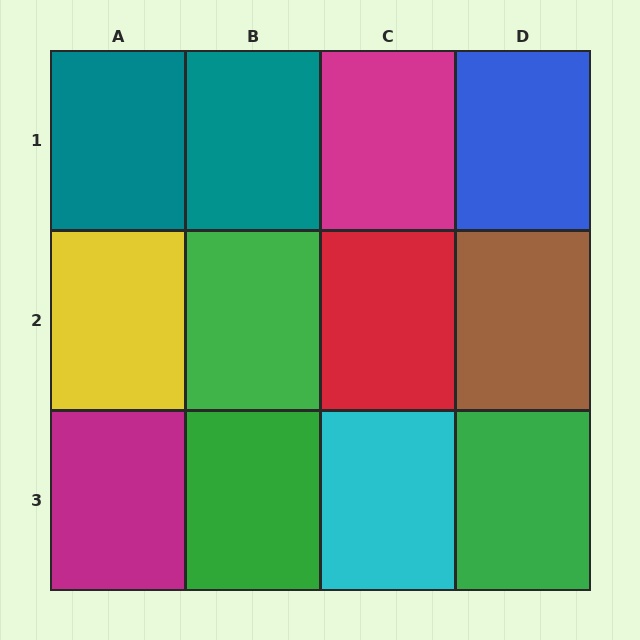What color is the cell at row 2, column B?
Green.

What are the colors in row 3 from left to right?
Magenta, green, cyan, green.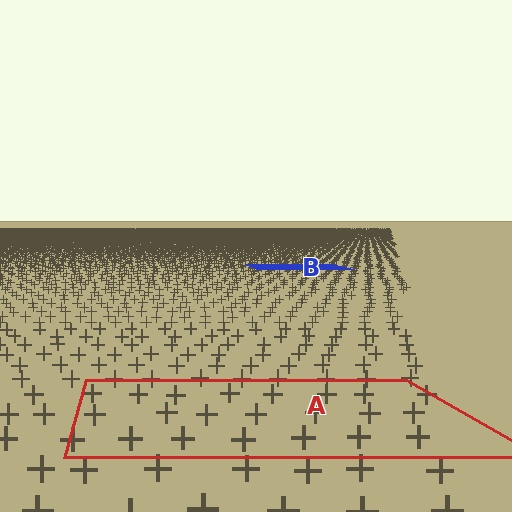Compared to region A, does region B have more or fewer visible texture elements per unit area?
Region B has more texture elements per unit area — they are packed more densely because it is farther away.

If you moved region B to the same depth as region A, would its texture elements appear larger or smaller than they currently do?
They would appear larger. At a closer depth, the same texture elements are projected at a bigger on-screen size.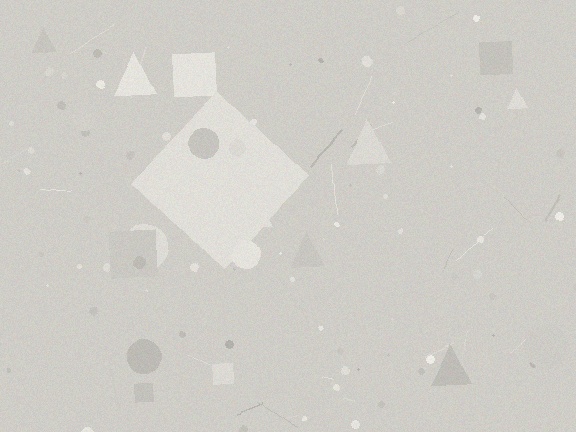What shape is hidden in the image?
A diamond is hidden in the image.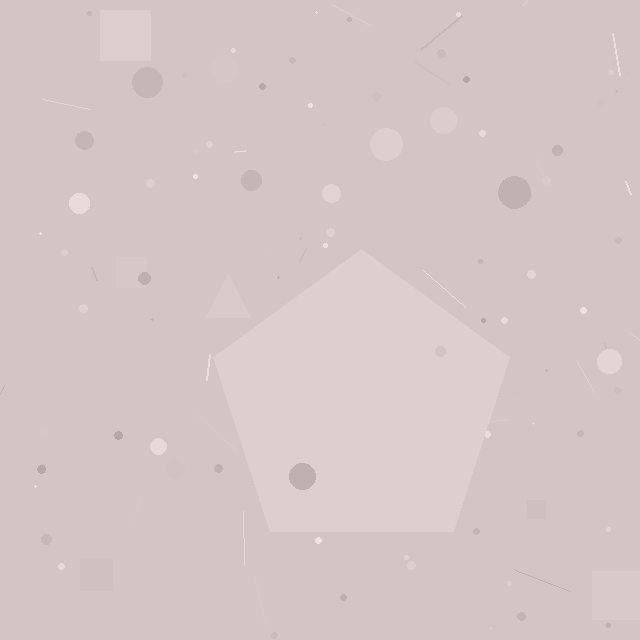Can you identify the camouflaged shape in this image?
The camouflaged shape is a pentagon.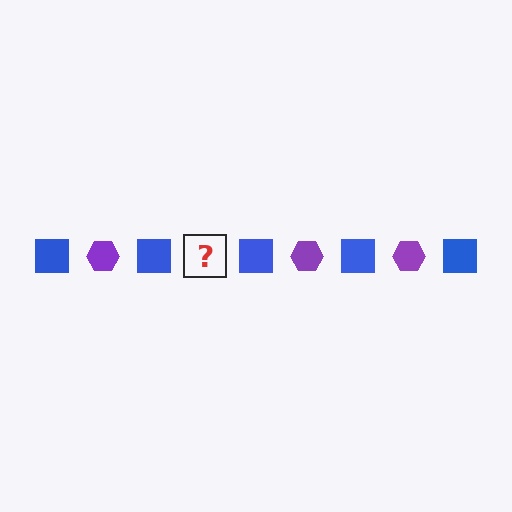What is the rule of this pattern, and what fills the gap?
The rule is that the pattern alternates between blue square and purple hexagon. The gap should be filled with a purple hexagon.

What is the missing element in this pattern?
The missing element is a purple hexagon.